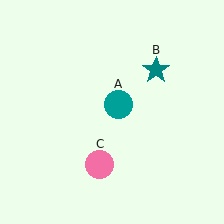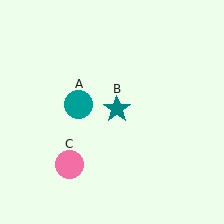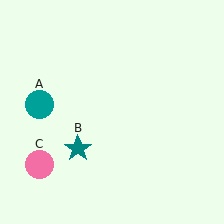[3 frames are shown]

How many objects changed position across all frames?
3 objects changed position: teal circle (object A), teal star (object B), pink circle (object C).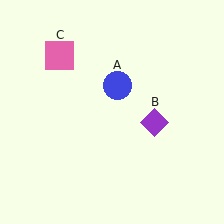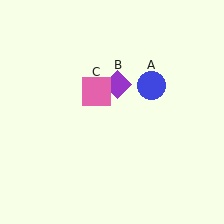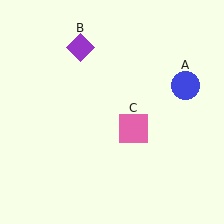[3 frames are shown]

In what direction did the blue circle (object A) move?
The blue circle (object A) moved right.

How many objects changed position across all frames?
3 objects changed position: blue circle (object A), purple diamond (object B), pink square (object C).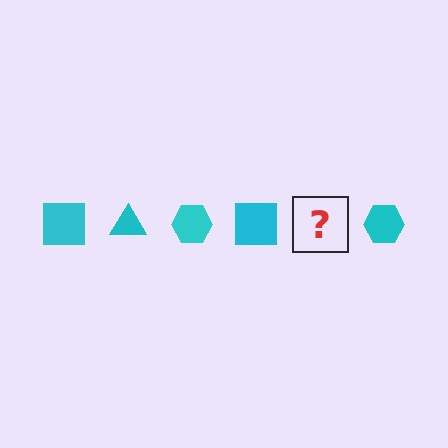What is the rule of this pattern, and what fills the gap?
The rule is that the pattern cycles through square, triangle, hexagon shapes in cyan. The gap should be filled with a cyan triangle.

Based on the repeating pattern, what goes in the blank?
The blank should be a cyan triangle.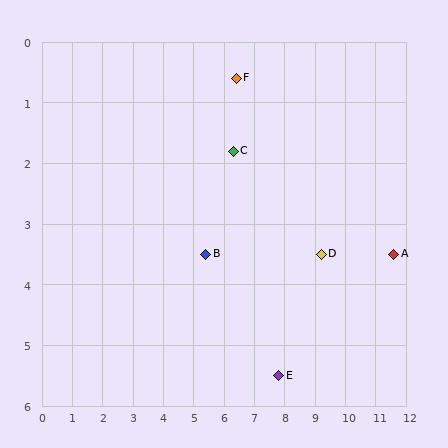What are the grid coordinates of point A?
Point A is at approximately (11.6, 3.5).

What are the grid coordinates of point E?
Point E is at approximately (7.8, 5.5).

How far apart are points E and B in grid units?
Points E and B are about 3.1 grid units apart.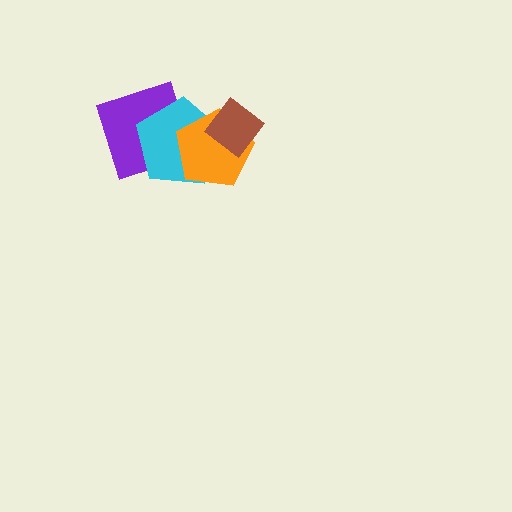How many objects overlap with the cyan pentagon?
3 objects overlap with the cyan pentagon.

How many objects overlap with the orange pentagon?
3 objects overlap with the orange pentagon.